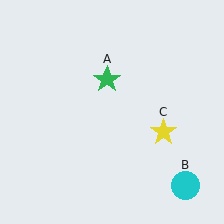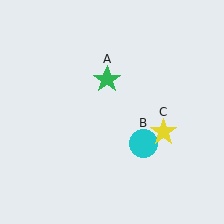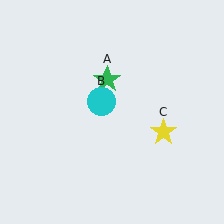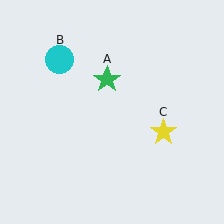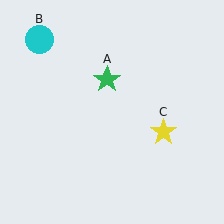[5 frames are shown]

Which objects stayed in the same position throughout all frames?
Green star (object A) and yellow star (object C) remained stationary.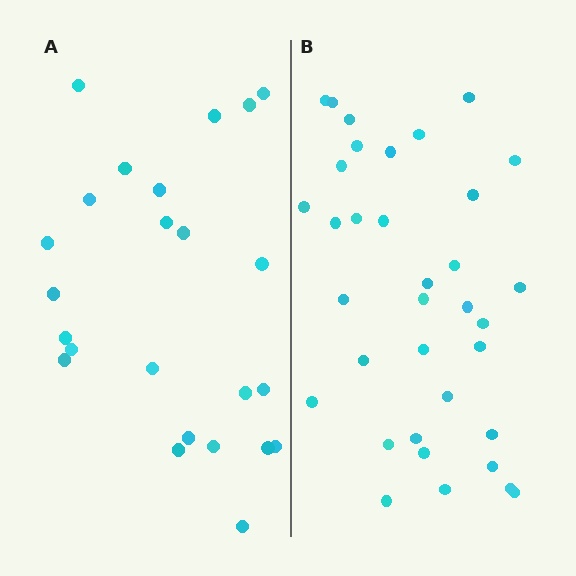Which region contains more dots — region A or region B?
Region B (the right region) has more dots.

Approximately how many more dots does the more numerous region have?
Region B has roughly 12 or so more dots than region A.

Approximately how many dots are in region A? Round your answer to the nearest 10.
About 20 dots. (The exact count is 24, which rounds to 20.)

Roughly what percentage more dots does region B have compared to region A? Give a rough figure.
About 45% more.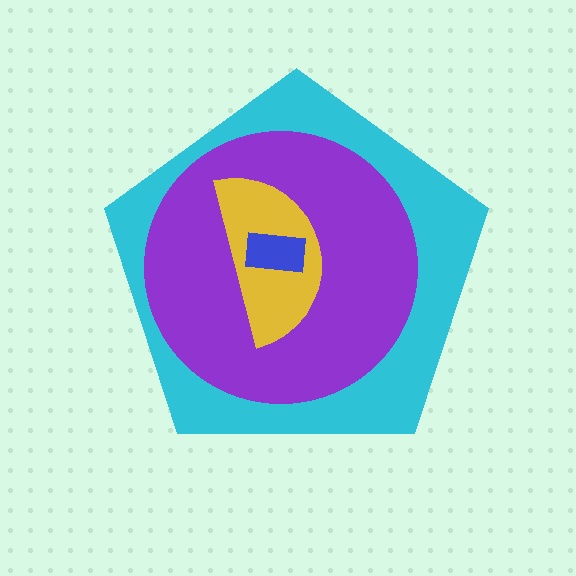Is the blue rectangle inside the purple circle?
Yes.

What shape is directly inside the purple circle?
The yellow semicircle.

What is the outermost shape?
The cyan pentagon.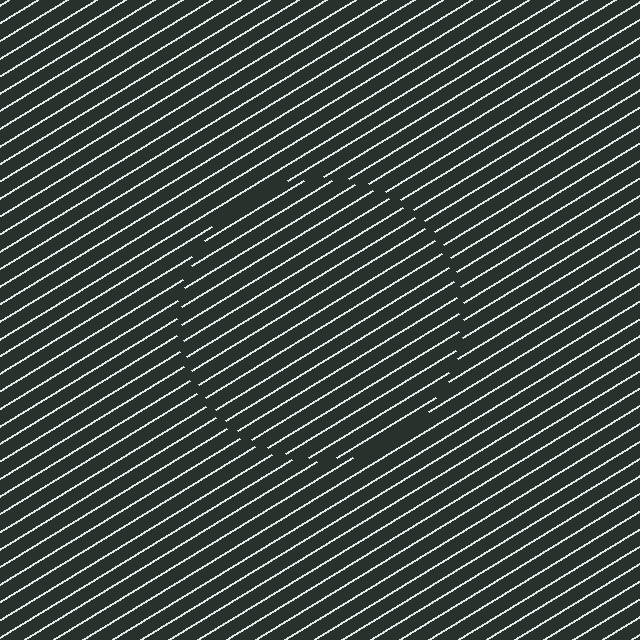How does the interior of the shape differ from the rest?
The interior of the shape contains the same grating, shifted by half a period — the contour is defined by the phase discontinuity where line-ends from the inner and outer gratings abut.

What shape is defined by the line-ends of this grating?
An illusory circle. The interior of the shape contains the same grating, shifted by half a period — the contour is defined by the phase discontinuity where line-ends from the inner and outer gratings abut.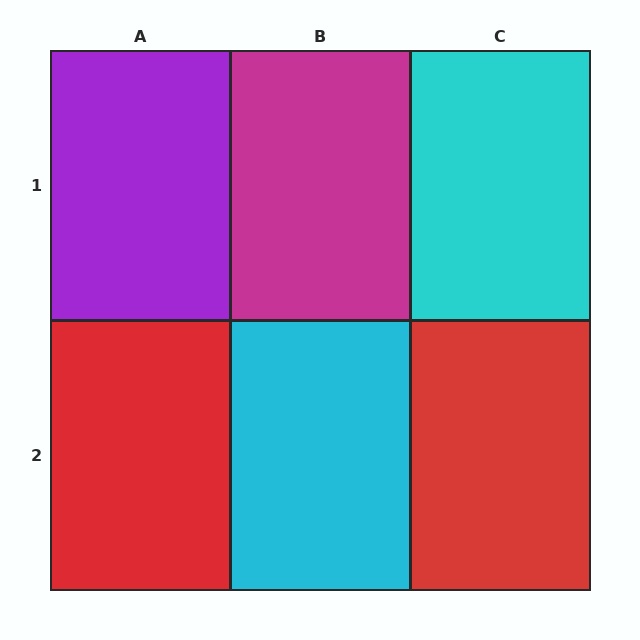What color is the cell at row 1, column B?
Magenta.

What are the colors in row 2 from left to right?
Red, cyan, red.